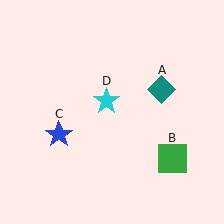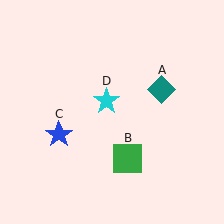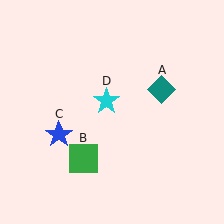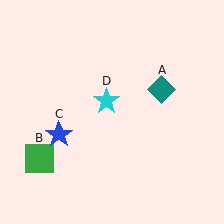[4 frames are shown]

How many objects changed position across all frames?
1 object changed position: green square (object B).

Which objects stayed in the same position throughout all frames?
Teal diamond (object A) and blue star (object C) and cyan star (object D) remained stationary.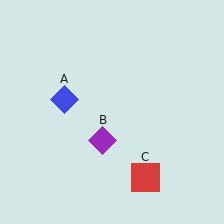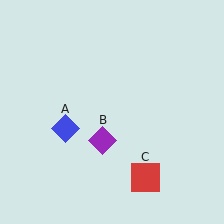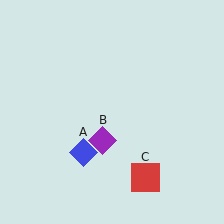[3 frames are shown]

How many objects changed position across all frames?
1 object changed position: blue diamond (object A).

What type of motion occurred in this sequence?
The blue diamond (object A) rotated counterclockwise around the center of the scene.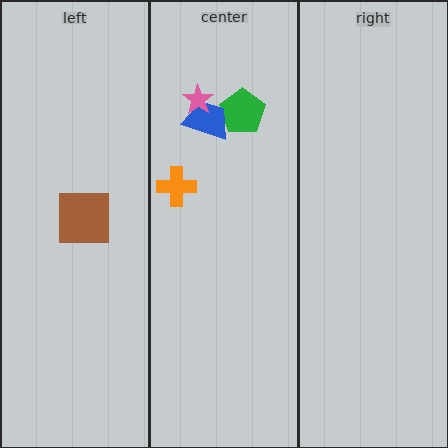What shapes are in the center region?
The green pentagon, the blue trapezoid, the pink star, the orange cross.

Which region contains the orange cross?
The center region.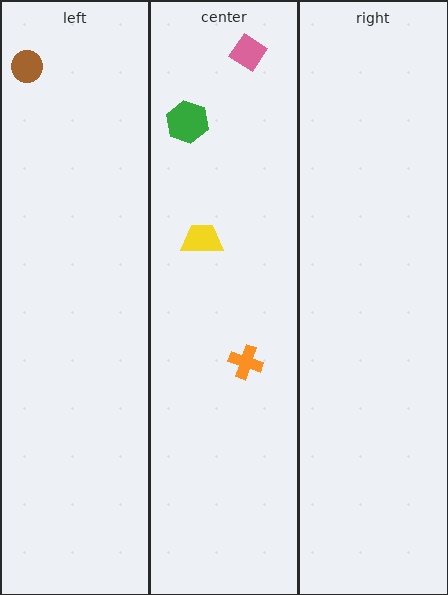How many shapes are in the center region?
4.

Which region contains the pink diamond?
The center region.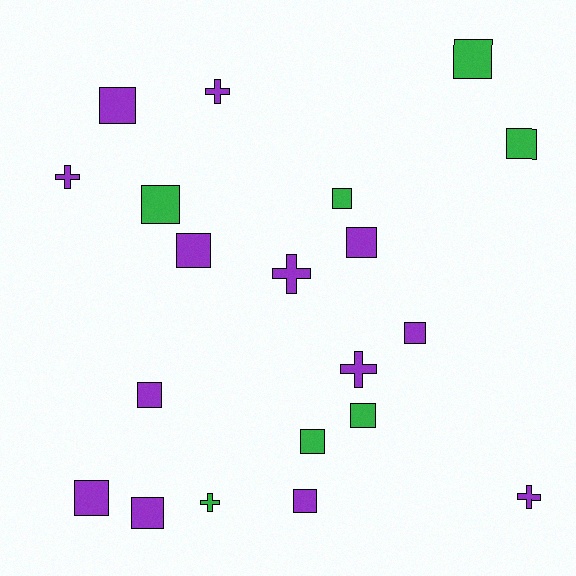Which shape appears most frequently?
Square, with 14 objects.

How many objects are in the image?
There are 20 objects.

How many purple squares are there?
There are 8 purple squares.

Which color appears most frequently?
Purple, with 13 objects.